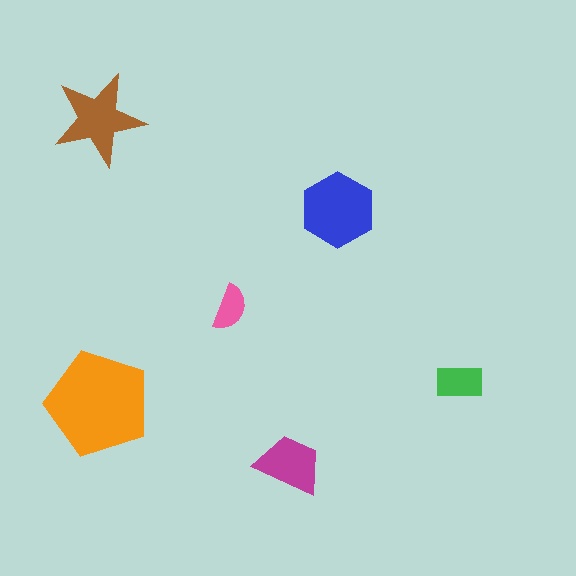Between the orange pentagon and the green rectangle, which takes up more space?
The orange pentagon.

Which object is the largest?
The orange pentagon.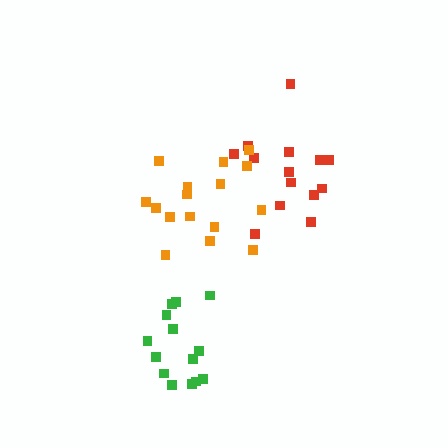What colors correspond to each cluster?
The clusters are colored: red, orange, green.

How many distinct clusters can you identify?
There are 3 distinct clusters.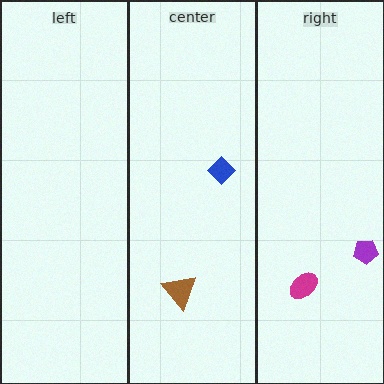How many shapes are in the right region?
2.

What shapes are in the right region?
The magenta ellipse, the purple pentagon.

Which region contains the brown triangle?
The center region.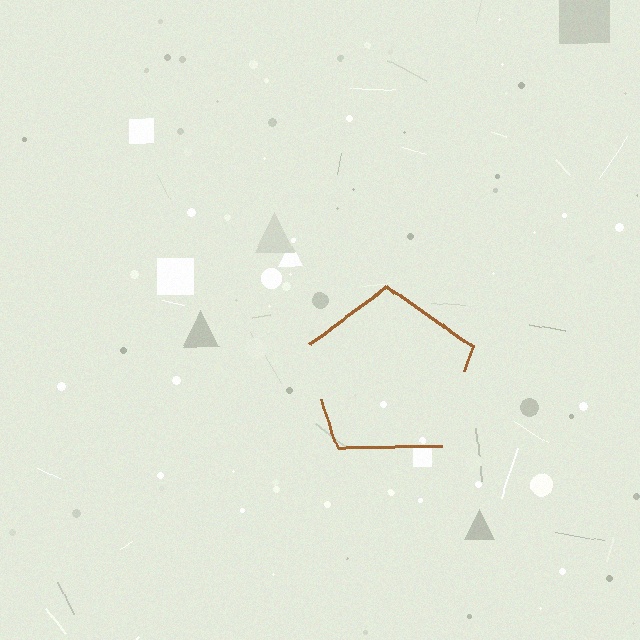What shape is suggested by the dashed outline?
The dashed outline suggests a pentagon.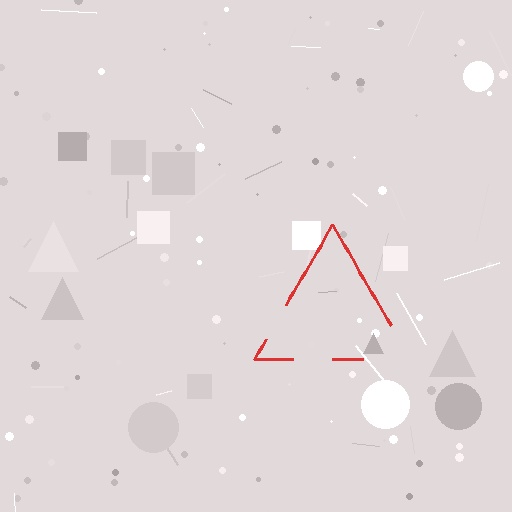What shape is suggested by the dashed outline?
The dashed outline suggests a triangle.